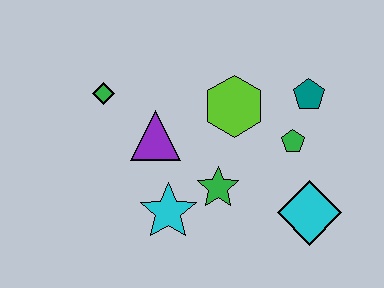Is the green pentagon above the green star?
Yes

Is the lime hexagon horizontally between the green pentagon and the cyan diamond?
No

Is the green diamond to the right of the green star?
No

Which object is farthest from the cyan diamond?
The green diamond is farthest from the cyan diamond.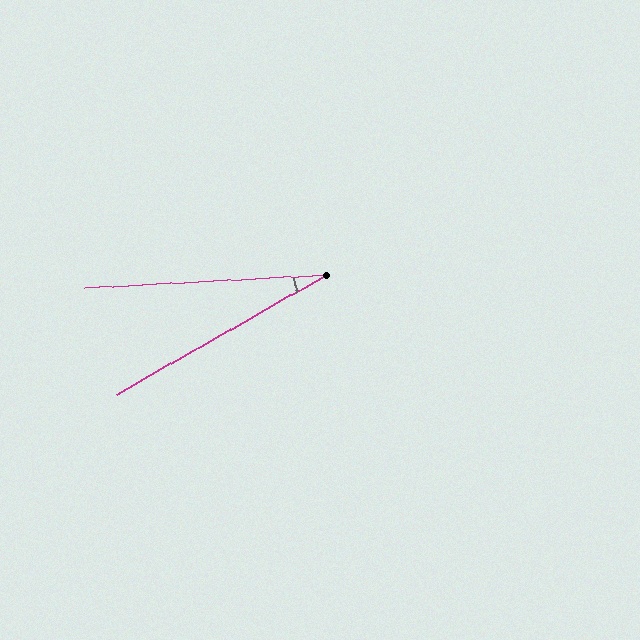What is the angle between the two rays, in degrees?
Approximately 27 degrees.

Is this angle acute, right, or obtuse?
It is acute.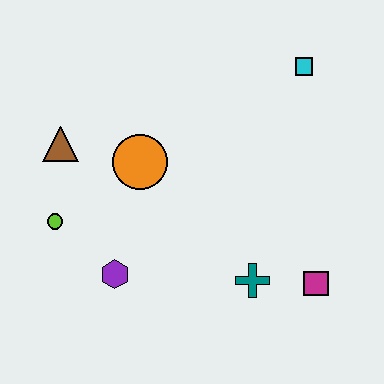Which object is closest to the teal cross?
The magenta square is closest to the teal cross.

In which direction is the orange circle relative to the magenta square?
The orange circle is to the left of the magenta square.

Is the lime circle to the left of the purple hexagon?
Yes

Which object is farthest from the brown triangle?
The magenta square is farthest from the brown triangle.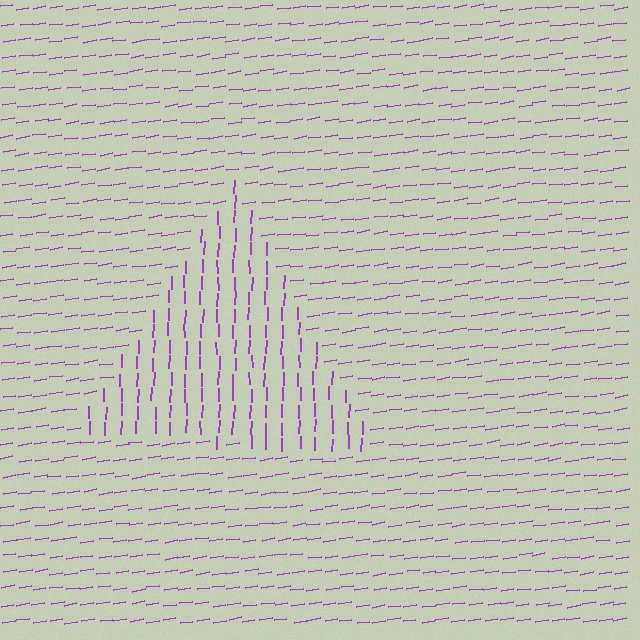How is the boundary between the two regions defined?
The boundary is defined purely by a change in line orientation (approximately 80 degrees difference). All lines are the same color and thickness.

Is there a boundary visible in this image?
Yes, there is a texture boundary formed by a change in line orientation.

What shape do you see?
I see a triangle.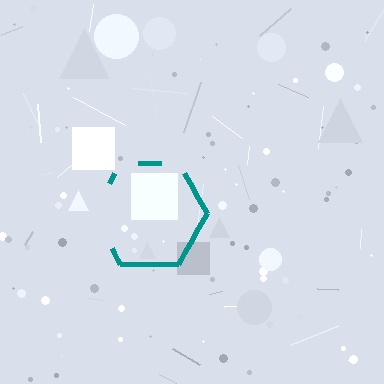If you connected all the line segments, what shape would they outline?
They would outline a hexagon.